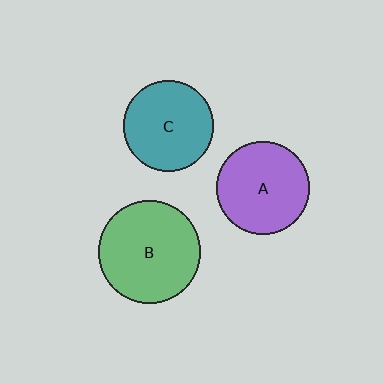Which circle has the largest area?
Circle B (green).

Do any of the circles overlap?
No, none of the circles overlap.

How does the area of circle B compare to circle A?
Approximately 1.2 times.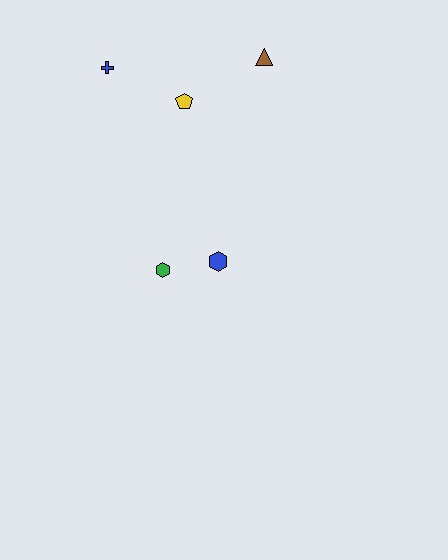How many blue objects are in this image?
There are 2 blue objects.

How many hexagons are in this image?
There are 2 hexagons.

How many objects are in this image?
There are 5 objects.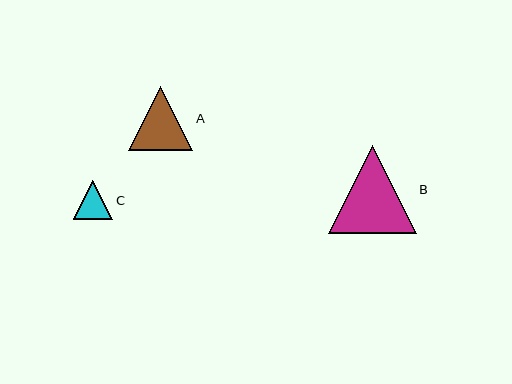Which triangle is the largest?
Triangle B is the largest with a size of approximately 88 pixels.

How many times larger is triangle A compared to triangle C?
Triangle A is approximately 1.6 times the size of triangle C.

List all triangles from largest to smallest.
From largest to smallest: B, A, C.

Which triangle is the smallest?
Triangle C is the smallest with a size of approximately 40 pixels.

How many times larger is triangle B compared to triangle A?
Triangle B is approximately 1.4 times the size of triangle A.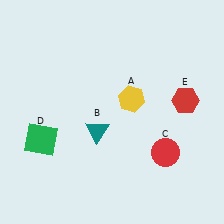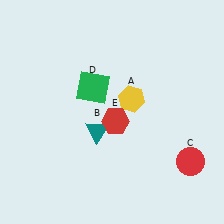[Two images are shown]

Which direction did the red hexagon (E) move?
The red hexagon (E) moved left.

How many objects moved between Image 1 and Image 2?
3 objects moved between the two images.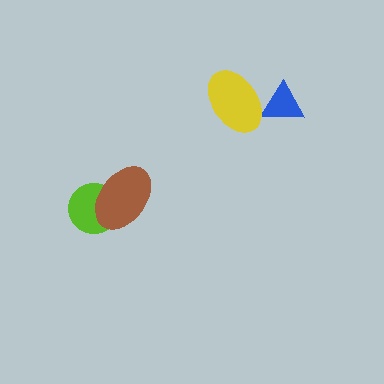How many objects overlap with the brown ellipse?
1 object overlaps with the brown ellipse.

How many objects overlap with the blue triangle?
1 object overlaps with the blue triangle.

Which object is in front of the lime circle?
The brown ellipse is in front of the lime circle.